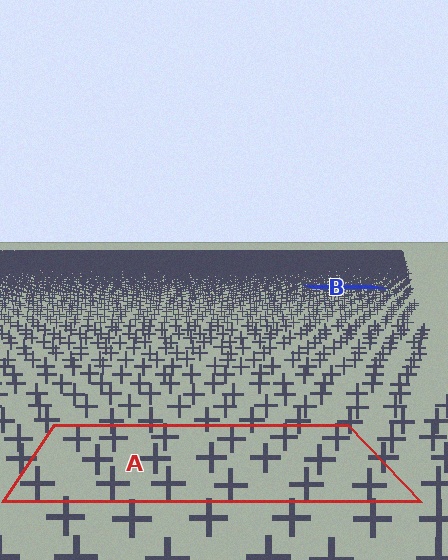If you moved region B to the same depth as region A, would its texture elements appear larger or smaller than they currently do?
They would appear larger. At a closer depth, the same texture elements are projected at a bigger on-screen size.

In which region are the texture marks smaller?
The texture marks are smaller in region B, because it is farther away.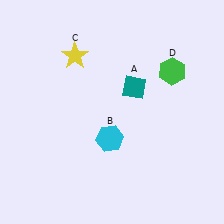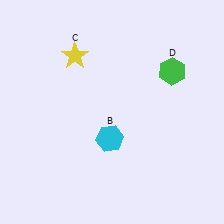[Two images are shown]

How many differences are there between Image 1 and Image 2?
There is 1 difference between the two images.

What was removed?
The teal diamond (A) was removed in Image 2.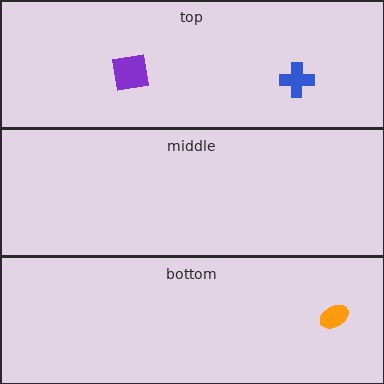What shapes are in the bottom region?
The orange ellipse.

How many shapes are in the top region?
2.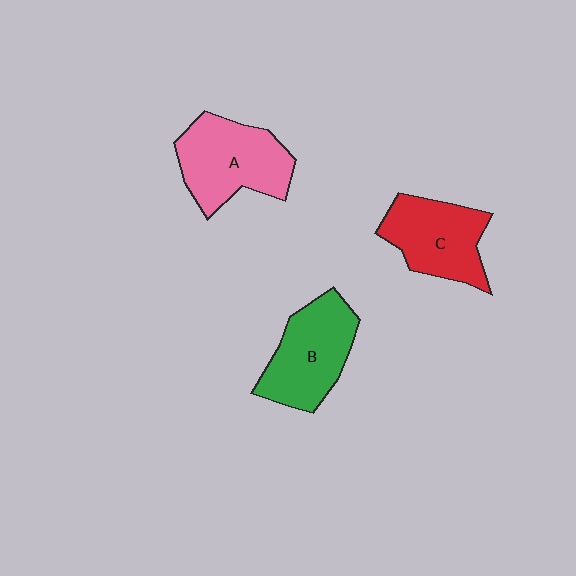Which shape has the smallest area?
Shape C (red).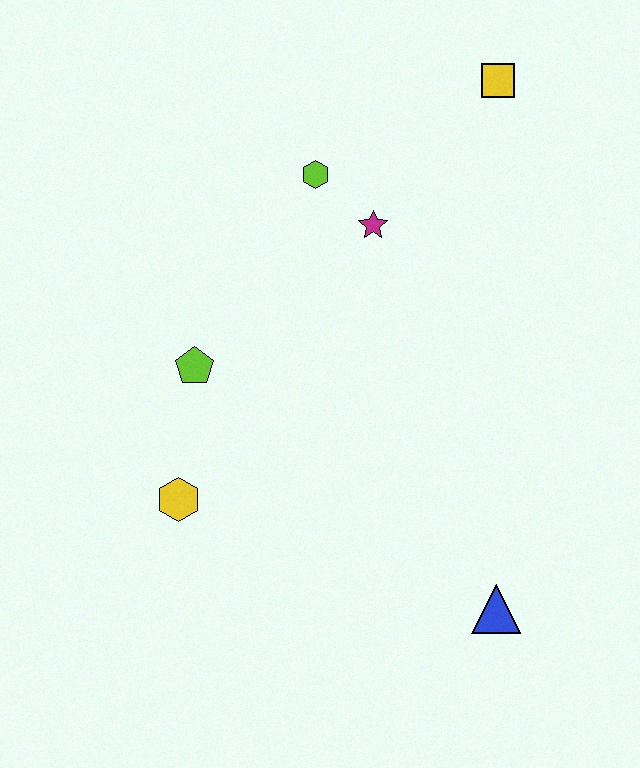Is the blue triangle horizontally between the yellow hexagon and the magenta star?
No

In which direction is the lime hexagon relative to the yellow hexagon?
The lime hexagon is above the yellow hexagon.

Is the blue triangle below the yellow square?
Yes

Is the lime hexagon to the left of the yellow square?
Yes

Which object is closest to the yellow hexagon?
The lime pentagon is closest to the yellow hexagon.